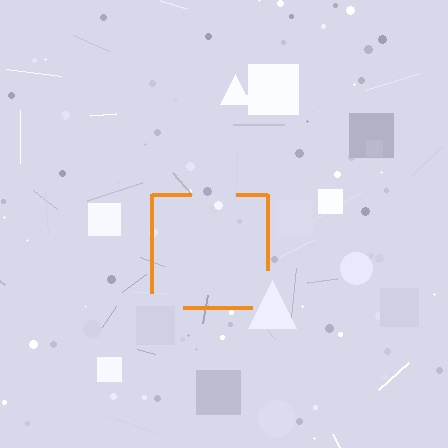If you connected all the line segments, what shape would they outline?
They would outline a square.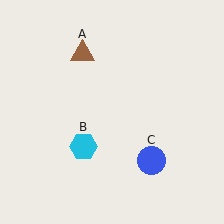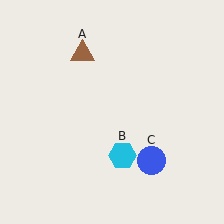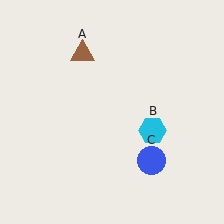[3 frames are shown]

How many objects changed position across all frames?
1 object changed position: cyan hexagon (object B).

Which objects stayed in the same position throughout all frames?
Brown triangle (object A) and blue circle (object C) remained stationary.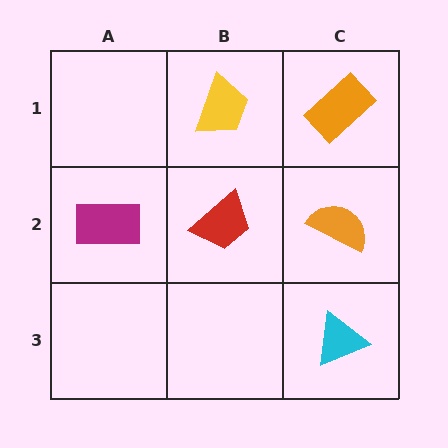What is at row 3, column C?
A cyan triangle.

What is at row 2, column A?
A magenta rectangle.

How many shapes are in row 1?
2 shapes.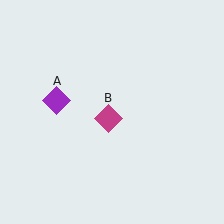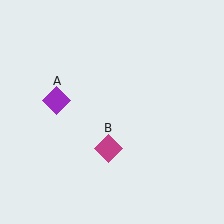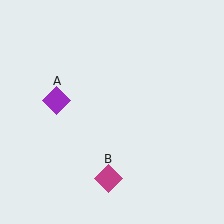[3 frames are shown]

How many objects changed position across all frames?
1 object changed position: magenta diamond (object B).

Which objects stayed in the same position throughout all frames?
Purple diamond (object A) remained stationary.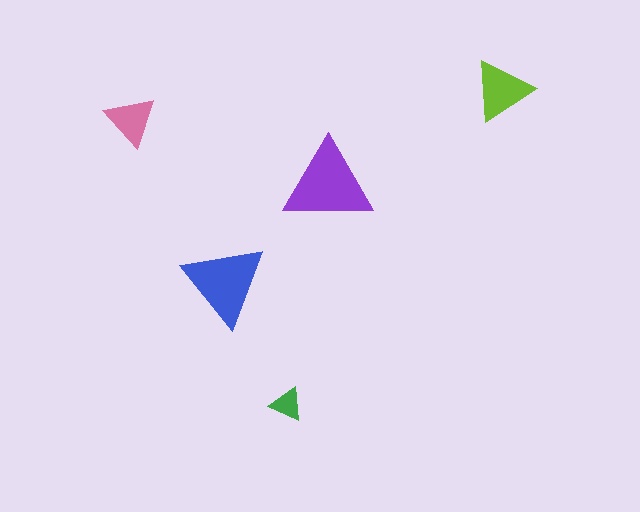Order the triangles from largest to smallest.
the purple one, the blue one, the lime one, the pink one, the green one.